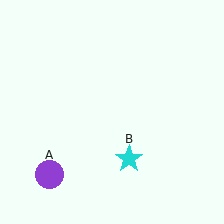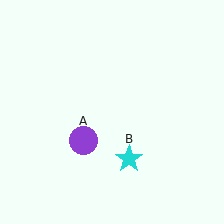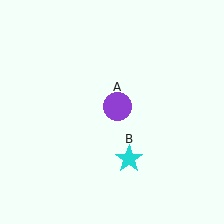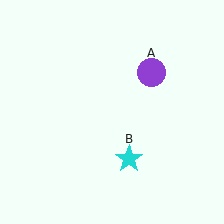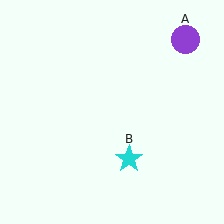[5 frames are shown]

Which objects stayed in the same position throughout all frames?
Cyan star (object B) remained stationary.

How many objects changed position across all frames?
1 object changed position: purple circle (object A).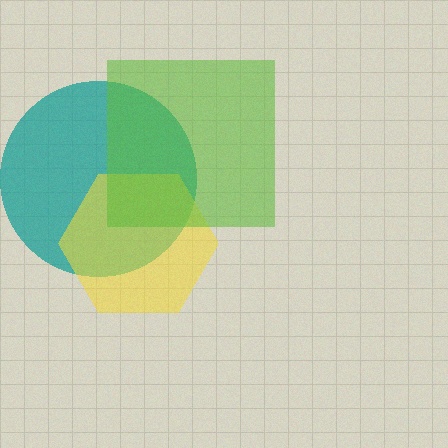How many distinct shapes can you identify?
There are 3 distinct shapes: a teal circle, a yellow hexagon, a lime square.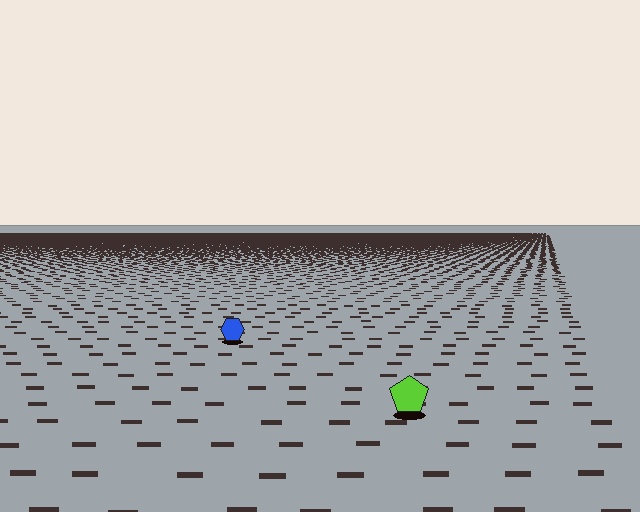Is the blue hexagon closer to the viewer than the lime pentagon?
No. The lime pentagon is closer — you can tell from the texture gradient: the ground texture is coarser near it.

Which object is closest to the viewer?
The lime pentagon is closest. The texture marks near it are larger and more spread out.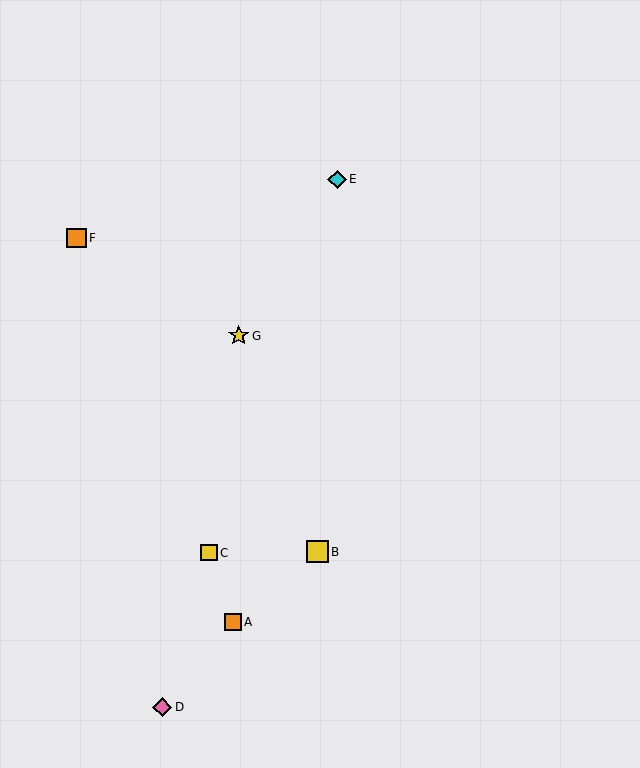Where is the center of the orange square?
The center of the orange square is at (233, 622).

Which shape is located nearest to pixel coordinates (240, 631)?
The orange square (labeled A) at (233, 622) is nearest to that location.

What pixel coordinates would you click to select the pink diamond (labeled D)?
Click at (162, 707) to select the pink diamond D.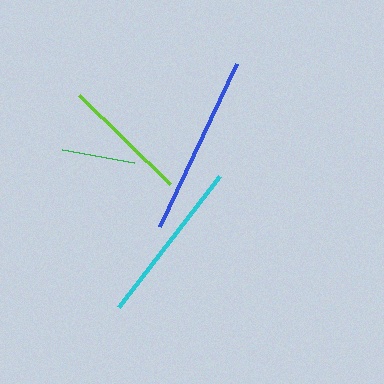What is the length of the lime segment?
The lime segment is approximately 127 pixels long.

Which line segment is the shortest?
The green line is the shortest at approximately 73 pixels.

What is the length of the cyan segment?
The cyan segment is approximately 165 pixels long.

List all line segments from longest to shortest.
From longest to shortest: blue, cyan, lime, green.